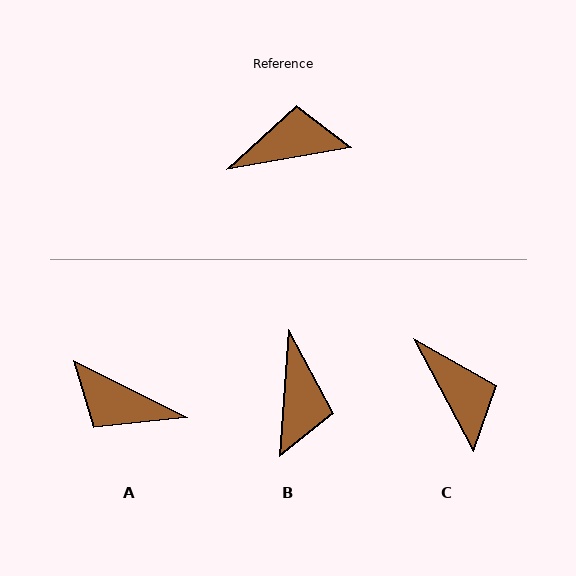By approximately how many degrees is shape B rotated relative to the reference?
Approximately 104 degrees clockwise.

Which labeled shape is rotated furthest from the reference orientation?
A, about 144 degrees away.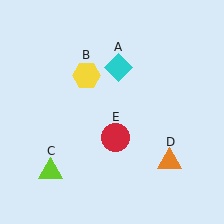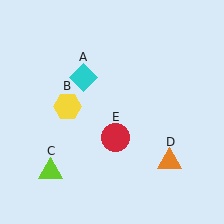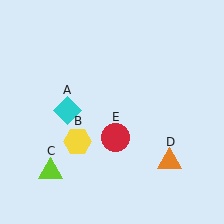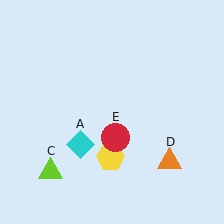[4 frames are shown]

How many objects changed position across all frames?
2 objects changed position: cyan diamond (object A), yellow hexagon (object B).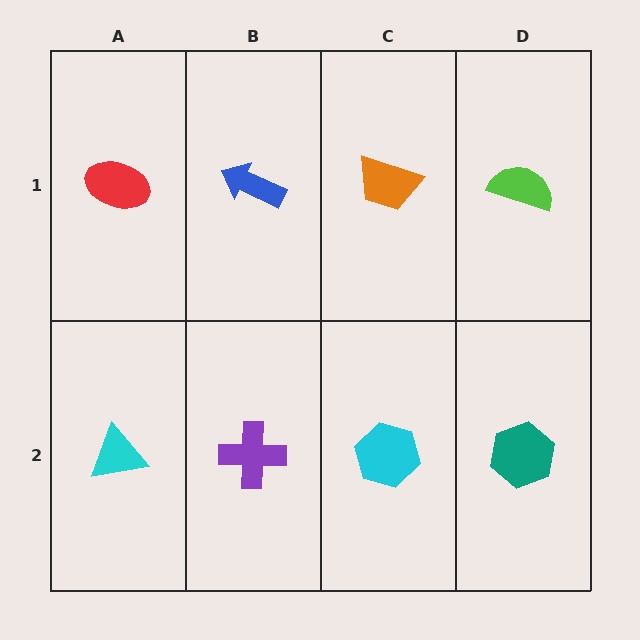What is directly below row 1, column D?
A teal hexagon.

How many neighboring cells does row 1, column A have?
2.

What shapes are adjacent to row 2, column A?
A red ellipse (row 1, column A), a purple cross (row 2, column B).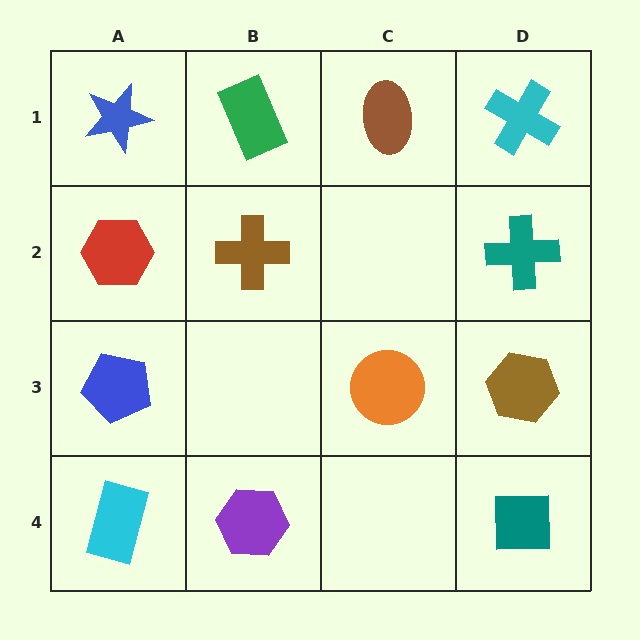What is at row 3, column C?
An orange circle.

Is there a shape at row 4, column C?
No, that cell is empty.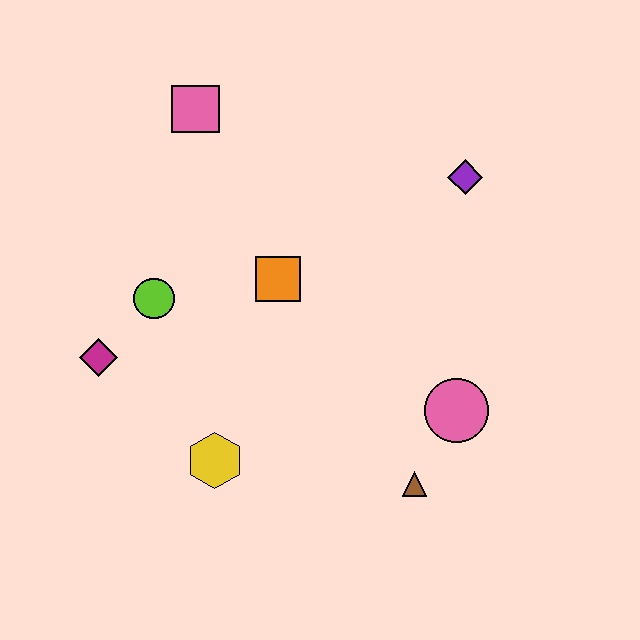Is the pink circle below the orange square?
Yes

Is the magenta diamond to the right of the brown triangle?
No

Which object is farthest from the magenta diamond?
The purple diamond is farthest from the magenta diamond.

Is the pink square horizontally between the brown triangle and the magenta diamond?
Yes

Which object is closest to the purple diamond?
The orange square is closest to the purple diamond.